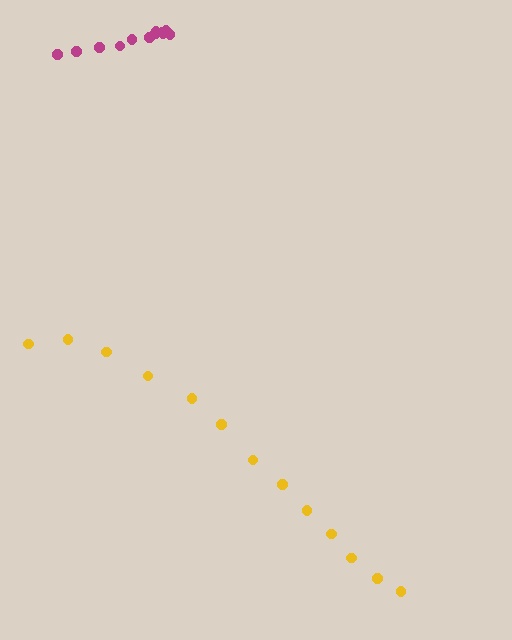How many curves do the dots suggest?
There are 2 distinct paths.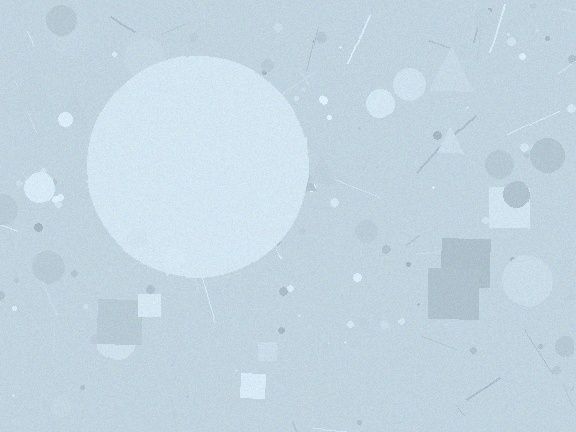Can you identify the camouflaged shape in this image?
The camouflaged shape is a circle.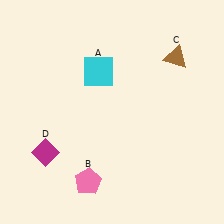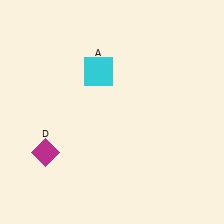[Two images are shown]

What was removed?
The brown triangle (C), the pink pentagon (B) were removed in Image 2.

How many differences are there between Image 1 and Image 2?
There are 2 differences between the two images.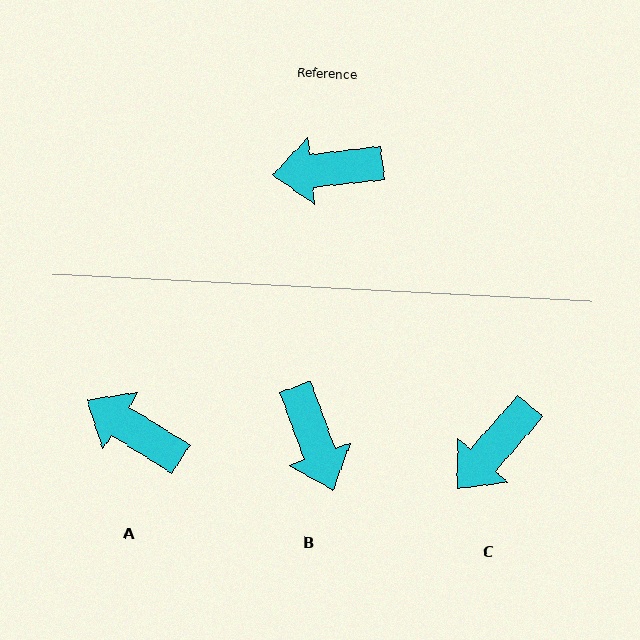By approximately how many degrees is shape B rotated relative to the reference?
Approximately 104 degrees counter-clockwise.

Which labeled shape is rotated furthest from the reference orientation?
B, about 104 degrees away.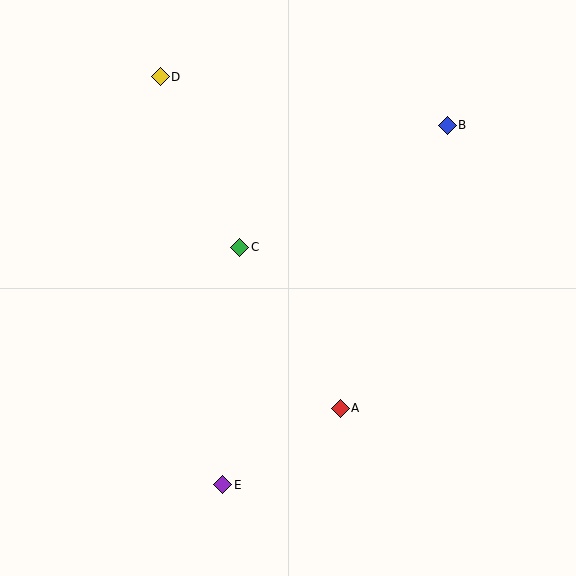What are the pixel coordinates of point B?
Point B is at (447, 125).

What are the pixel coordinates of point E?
Point E is at (223, 485).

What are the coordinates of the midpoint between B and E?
The midpoint between B and E is at (335, 305).